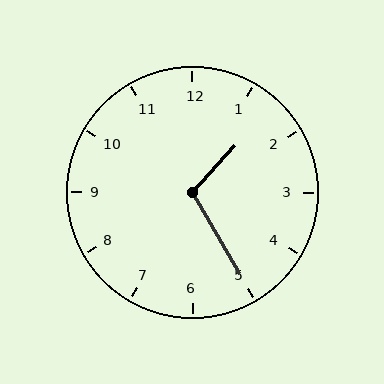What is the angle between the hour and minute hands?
Approximately 108 degrees.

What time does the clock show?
1:25.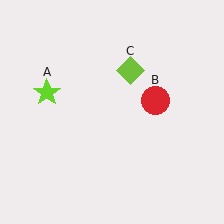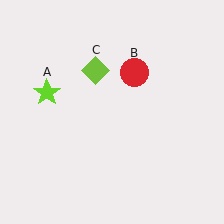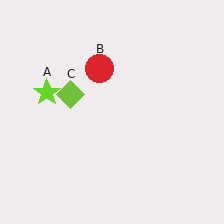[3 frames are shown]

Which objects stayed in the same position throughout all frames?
Lime star (object A) remained stationary.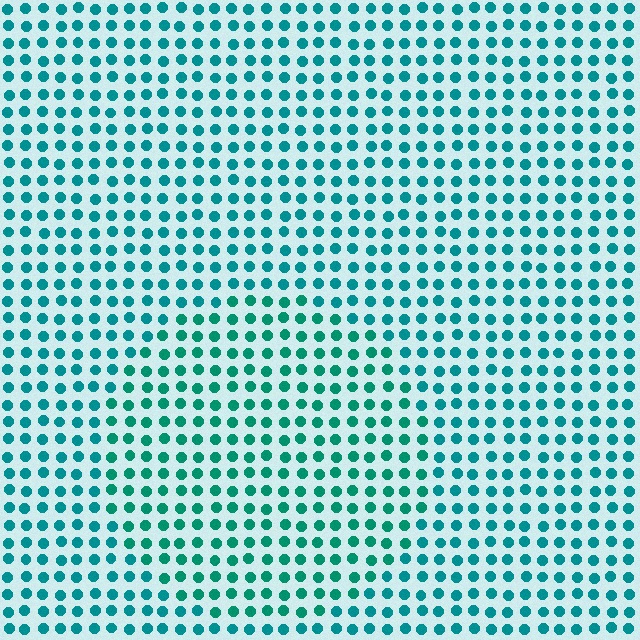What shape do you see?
I see a circle.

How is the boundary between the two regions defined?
The boundary is defined purely by a slight shift in hue (about 16 degrees). Spacing, size, and orientation are identical on both sides.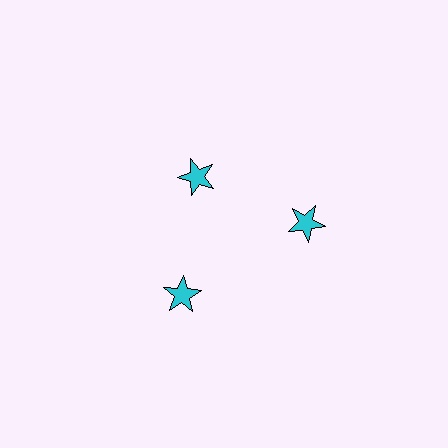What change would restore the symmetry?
The symmetry would be restored by moving it outward, back onto the ring so that all 3 stars sit at equal angles and equal distance from the center.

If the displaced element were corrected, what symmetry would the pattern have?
It would have 3-fold rotational symmetry — the pattern would map onto itself every 120 degrees.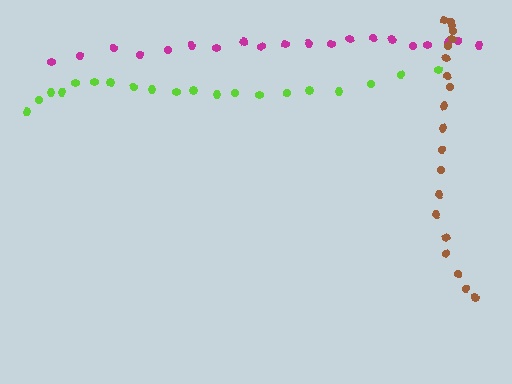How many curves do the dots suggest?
There are 3 distinct paths.